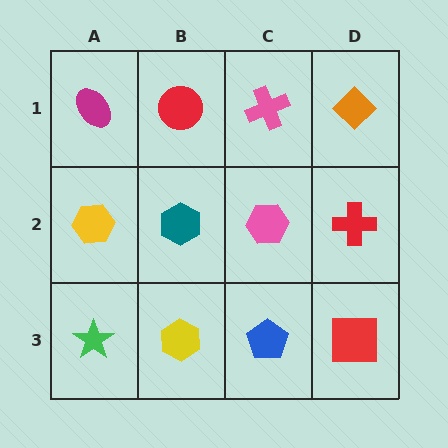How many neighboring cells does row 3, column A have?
2.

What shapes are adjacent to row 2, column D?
An orange diamond (row 1, column D), a red square (row 3, column D), a pink hexagon (row 2, column C).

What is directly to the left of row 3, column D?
A blue pentagon.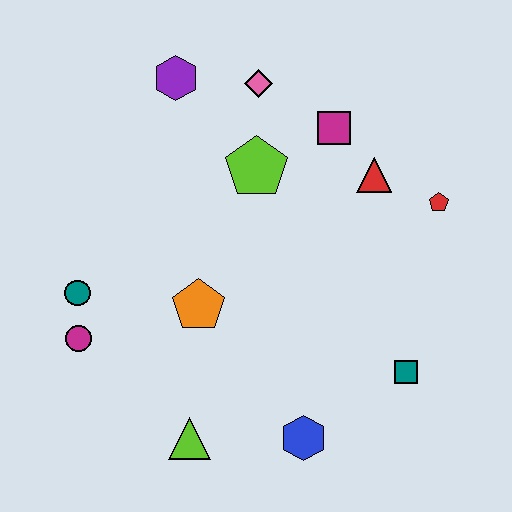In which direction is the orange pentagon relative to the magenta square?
The orange pentagon is below the magenta square.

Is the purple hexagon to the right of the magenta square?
No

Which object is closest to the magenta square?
The red triangle is closest to the magenta square.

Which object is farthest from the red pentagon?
The magenta circle is farthest from the red pentagon.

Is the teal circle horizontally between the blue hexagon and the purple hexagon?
No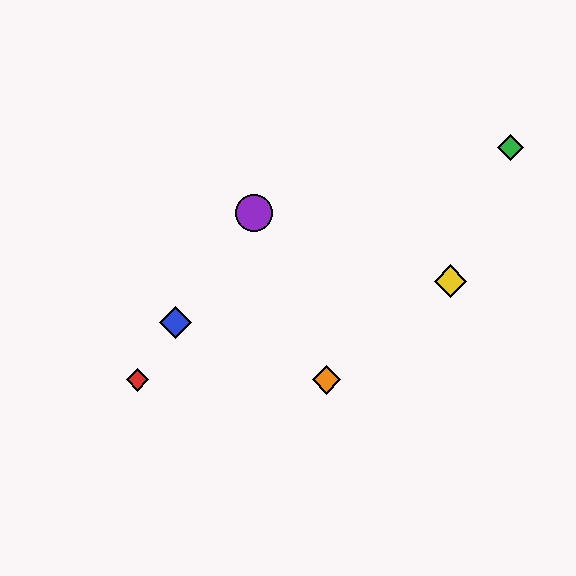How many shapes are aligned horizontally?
2 shapes (the red diamond, the orange diamond) are aligned horizontally.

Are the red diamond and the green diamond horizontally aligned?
No, the red diamond is at y≈380 and the green diamond is at y≈147.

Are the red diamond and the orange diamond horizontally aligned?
Yes, both are at y≈380.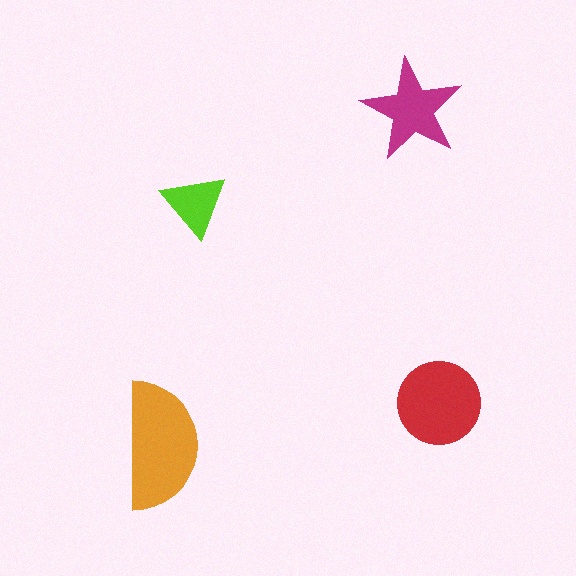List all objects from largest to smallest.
The orange semicircle, the red circle, the magenta star, the lime triangle.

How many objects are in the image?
There are 4 objects in the image.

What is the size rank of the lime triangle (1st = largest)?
4th.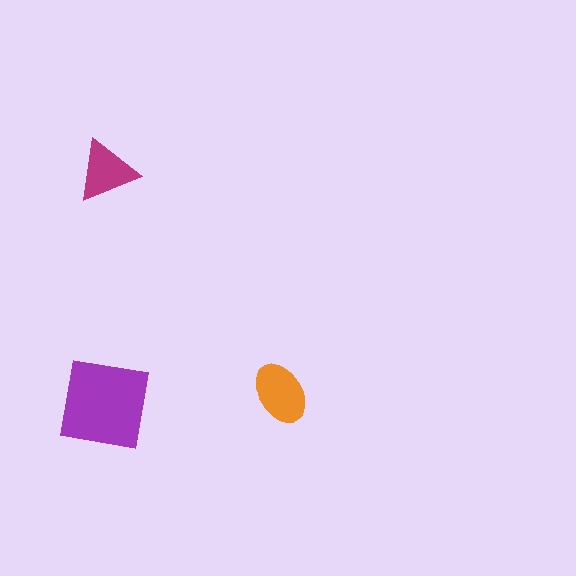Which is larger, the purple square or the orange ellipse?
The purple square.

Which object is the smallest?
The magenta triangle.